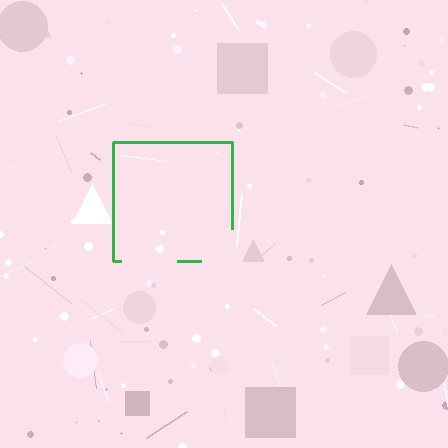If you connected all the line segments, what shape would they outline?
They would outline a square.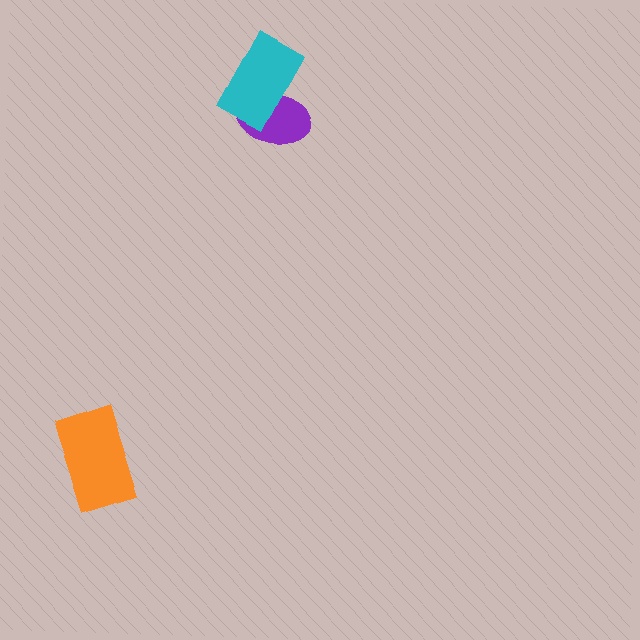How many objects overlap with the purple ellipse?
1 object overlaps with the purple ellipse.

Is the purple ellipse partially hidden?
Yes, it is partially covered by another shape.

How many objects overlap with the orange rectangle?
0 objects overlap with the orange rectangle.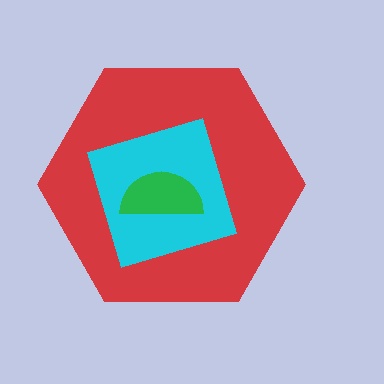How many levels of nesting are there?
3.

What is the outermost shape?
The red hexagon.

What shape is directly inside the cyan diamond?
The green semicircle.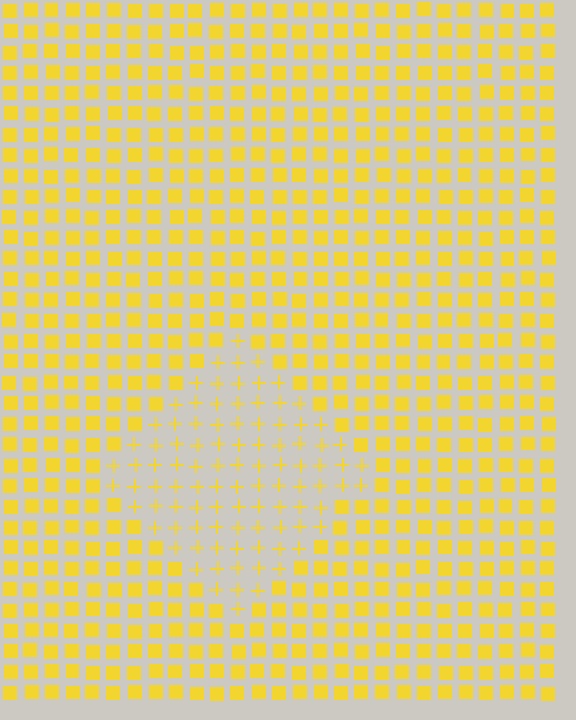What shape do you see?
I see a diamond.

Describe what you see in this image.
The image is filled with small yellow elements arranged in a uniform grid. A diamond-shaped region contains plus signs, while the surrounding area contains squares. The boundary is defined purely by the change in element shape.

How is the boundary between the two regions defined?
The boundary is defined by a change in element shape: plus signs inside vs. squares outside. All elements share the same color and spacing.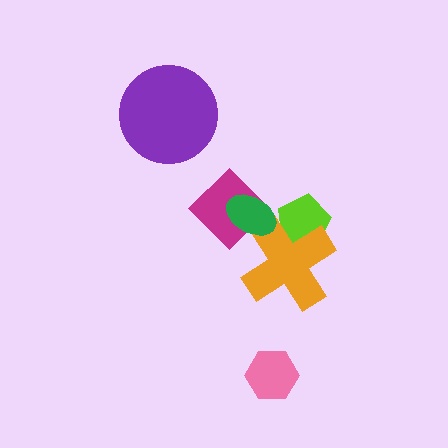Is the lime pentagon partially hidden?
Yes, it is partially covered by another shape.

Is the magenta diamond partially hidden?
Yes, it is partially covered by another shape.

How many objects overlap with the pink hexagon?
0 objects overlap with the pink hexagon.